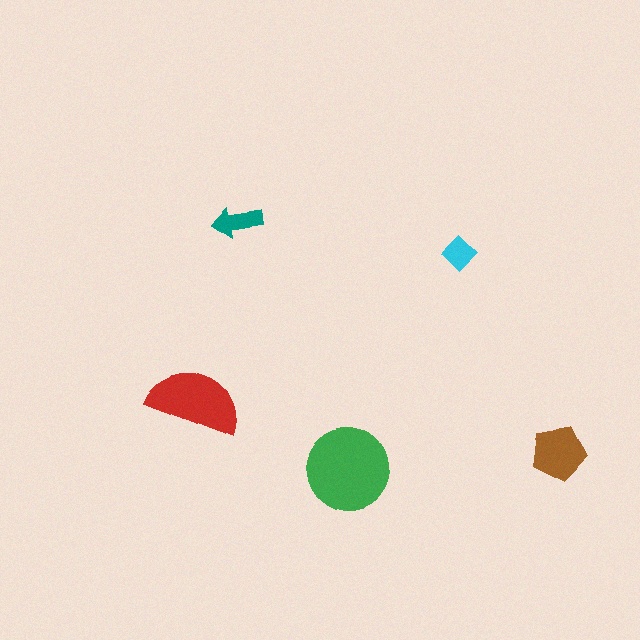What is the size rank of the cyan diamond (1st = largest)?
5th.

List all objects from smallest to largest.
The cyan diamond, the teal arrow, the brown pentagon, the red semicircle, the green circle.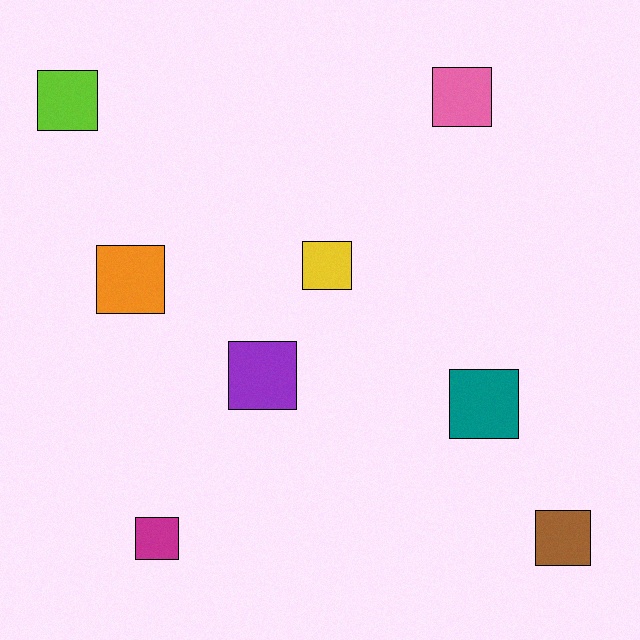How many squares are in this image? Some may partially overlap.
There are 8 squares.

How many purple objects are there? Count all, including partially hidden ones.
There is 1 purple object.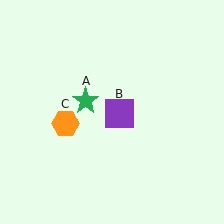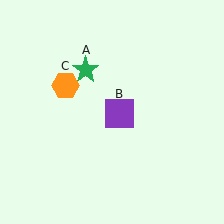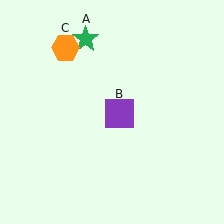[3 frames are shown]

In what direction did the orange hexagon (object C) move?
The orange hexagon (object C) moved up.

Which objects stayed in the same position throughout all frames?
Purple square (object B) remained stationary.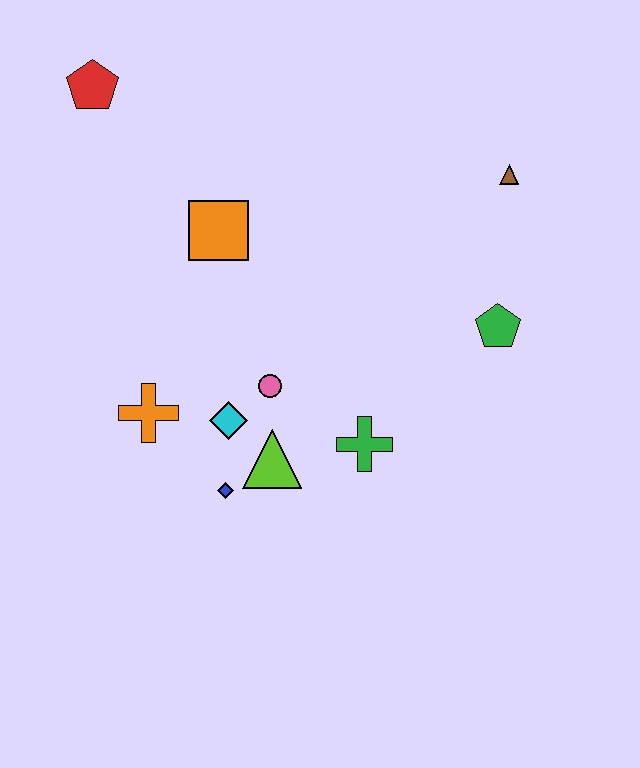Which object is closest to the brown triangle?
The green pentagon is closest to the brown triangle.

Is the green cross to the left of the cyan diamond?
No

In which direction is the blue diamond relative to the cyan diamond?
The blue diamond is below the cyan diamond.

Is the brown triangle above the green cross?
Yes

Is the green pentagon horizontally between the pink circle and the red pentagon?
No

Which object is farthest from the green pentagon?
The red pentagon is farthest from the green pentagon.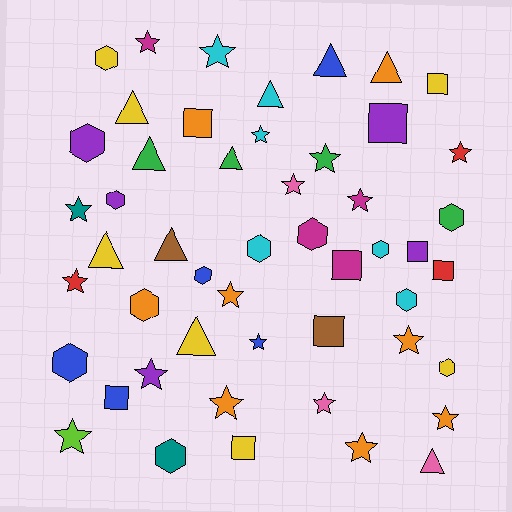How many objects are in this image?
There are 50 objects.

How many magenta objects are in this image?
There are 4 magenta objects.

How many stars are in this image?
There are 18 stars.